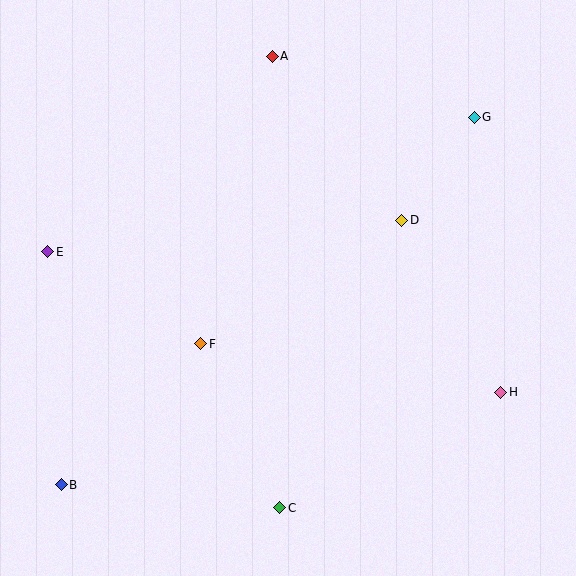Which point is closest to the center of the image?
Point F at (201, 344) is closest to the center.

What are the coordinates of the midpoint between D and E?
The midpoint between D and E is at (225, 236).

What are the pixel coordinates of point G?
Point G is at (474, 117).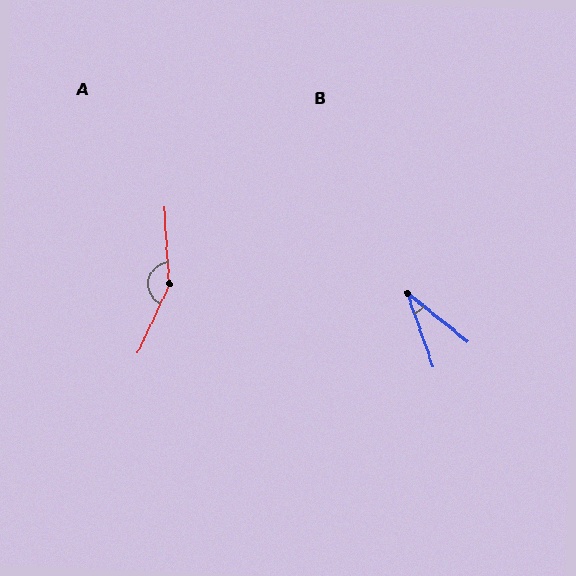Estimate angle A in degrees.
Approximately 151 degrees.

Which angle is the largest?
A, at approximately 151 degrees.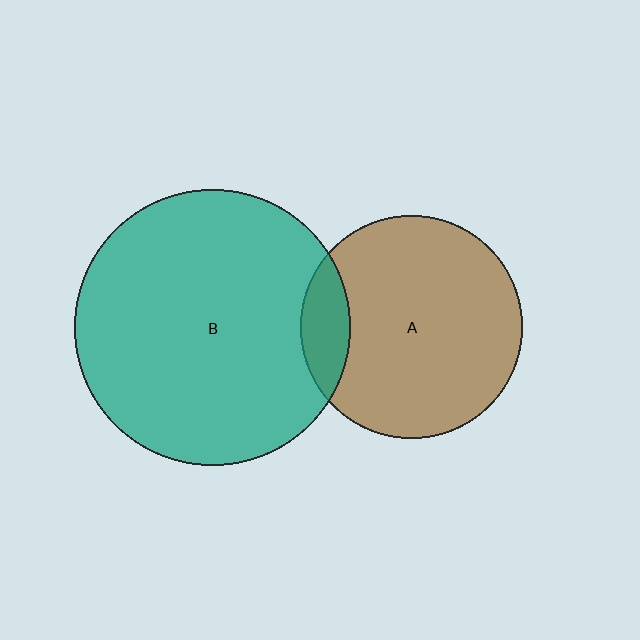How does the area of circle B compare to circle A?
Approximately 1.5 times.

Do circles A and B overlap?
Yes.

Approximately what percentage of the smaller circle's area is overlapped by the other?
Approximately 15%.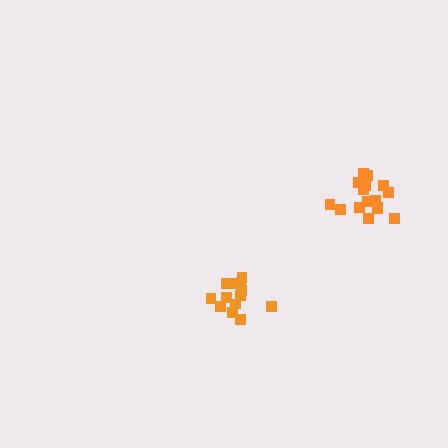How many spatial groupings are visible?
There are 2 spatial groupings.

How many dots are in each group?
Group 1: 13 dots, Group 2: 17 dots (30 total).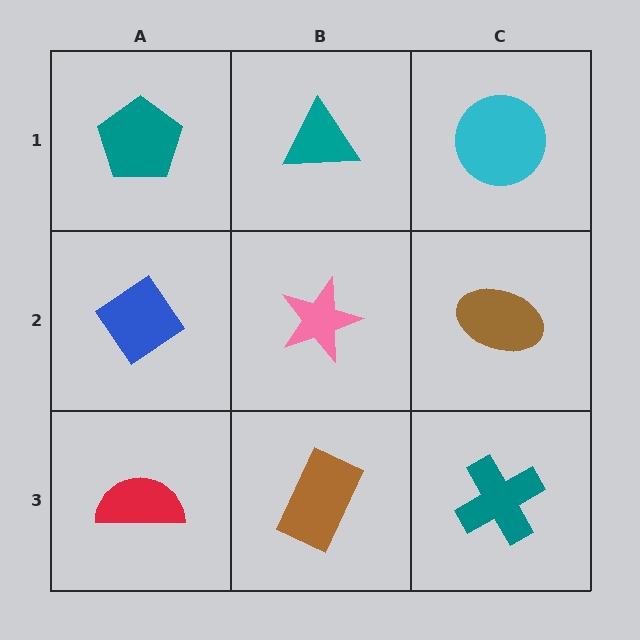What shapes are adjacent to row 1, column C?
A brown ellipse (row 2, column C), a teal triangle (row 1, column B).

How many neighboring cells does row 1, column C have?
2.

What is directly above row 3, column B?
A pink star.